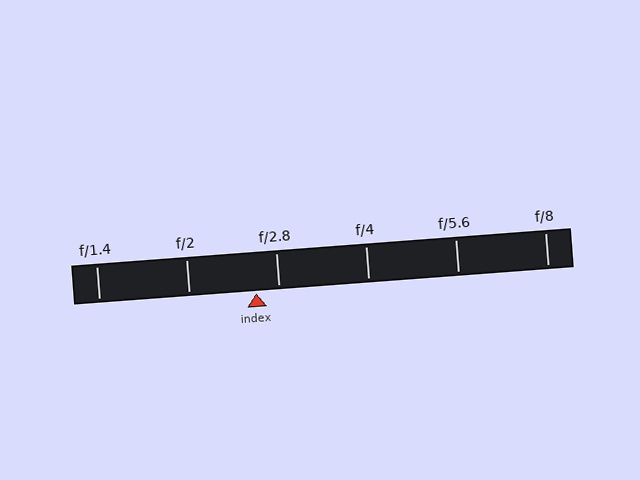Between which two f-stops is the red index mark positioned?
The index mark is between f/2 and f/2.8.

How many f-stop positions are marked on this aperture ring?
There are 6 f-stop positions marked.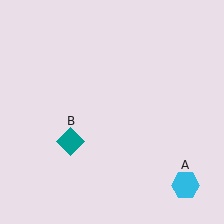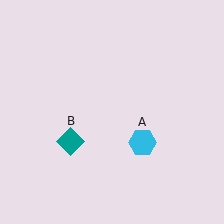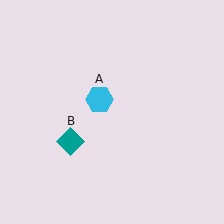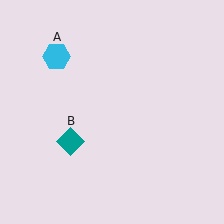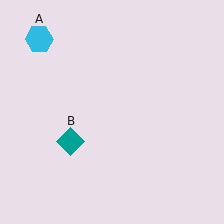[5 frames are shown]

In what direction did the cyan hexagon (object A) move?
The cyan hexagon (object A) moved up and to the left.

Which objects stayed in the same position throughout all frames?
Teal diamond (object B) remained stationary.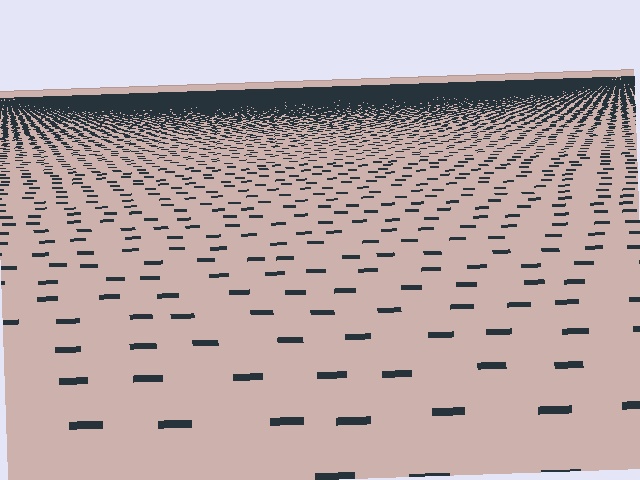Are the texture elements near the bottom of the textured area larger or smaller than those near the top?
Larger. Near the bottom, elements are closer to the viewer and appear at a bigger on-screen size.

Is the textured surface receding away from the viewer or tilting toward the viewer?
The surface is receding away from the viewer. Texture elements get smaller and denser toward the top.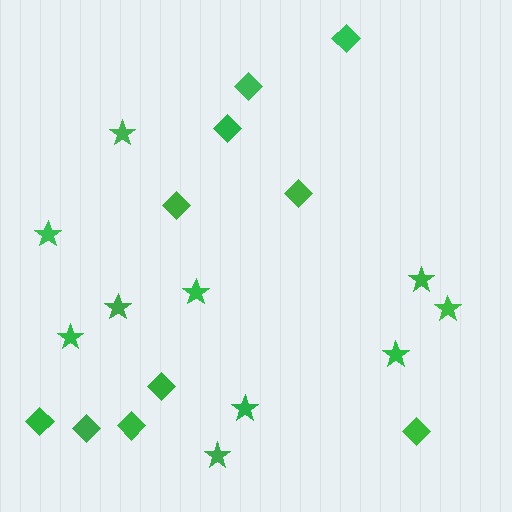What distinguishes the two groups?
There are 2 groups: one group of diamonds (10) and one group of stars (10).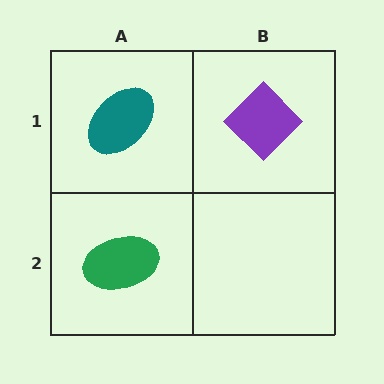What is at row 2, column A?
A green ellipse.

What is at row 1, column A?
A teal ellipse.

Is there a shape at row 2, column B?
No, that cell is empty.